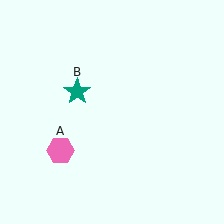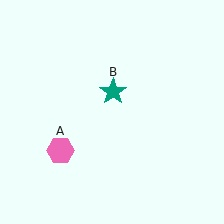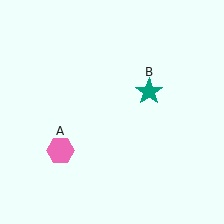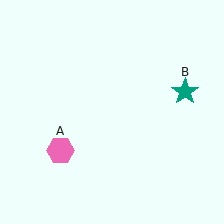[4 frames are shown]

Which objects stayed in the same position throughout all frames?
Pink hexagon (object A) remained stationary.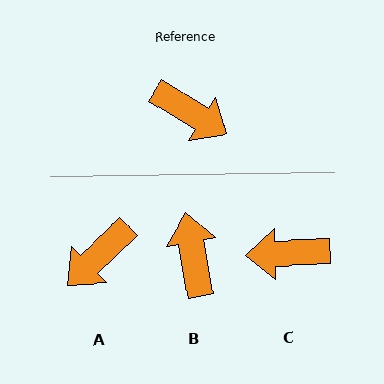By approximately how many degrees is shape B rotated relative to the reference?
Approximately 131 degrees counter-clockwise.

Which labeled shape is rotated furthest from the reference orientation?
C, about 146 degrees away.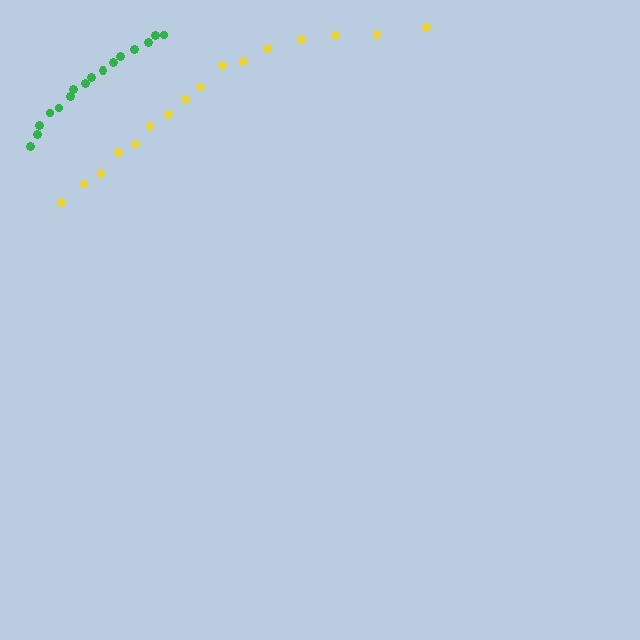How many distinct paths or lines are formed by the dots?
There are 2 distinct paths.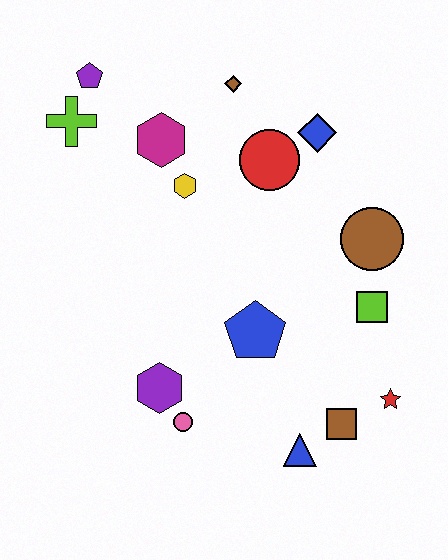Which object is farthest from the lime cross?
The red star is farthest from the lime cross.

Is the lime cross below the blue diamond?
No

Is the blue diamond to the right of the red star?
No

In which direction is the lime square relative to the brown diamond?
The lime square is below the brown diamond.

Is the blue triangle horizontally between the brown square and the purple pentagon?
Yes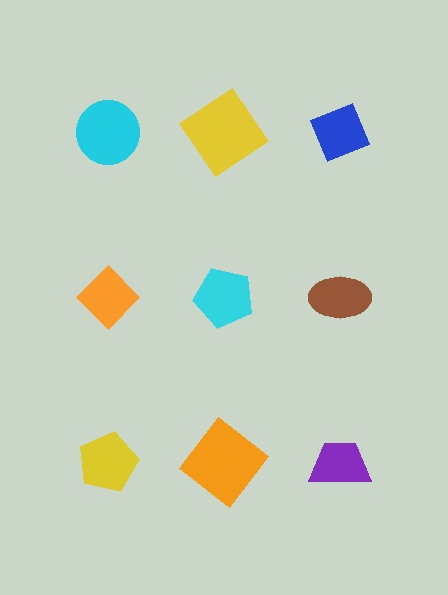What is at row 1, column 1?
A cyan circle.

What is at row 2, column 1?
An orange diamond.